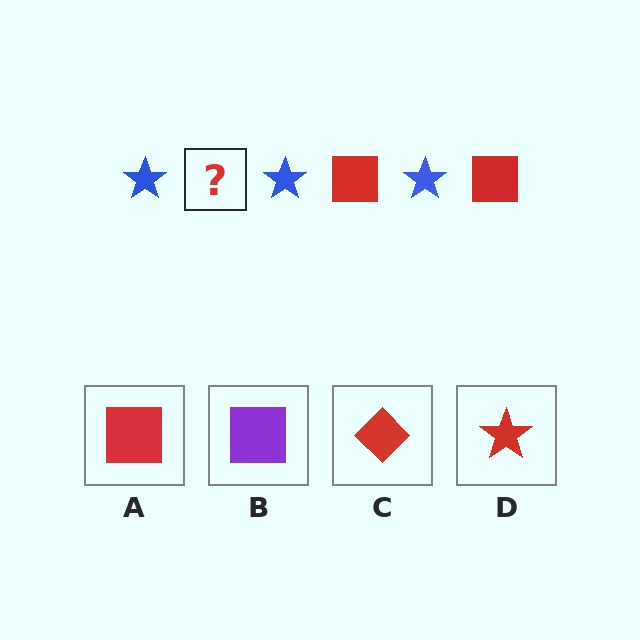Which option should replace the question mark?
Option A.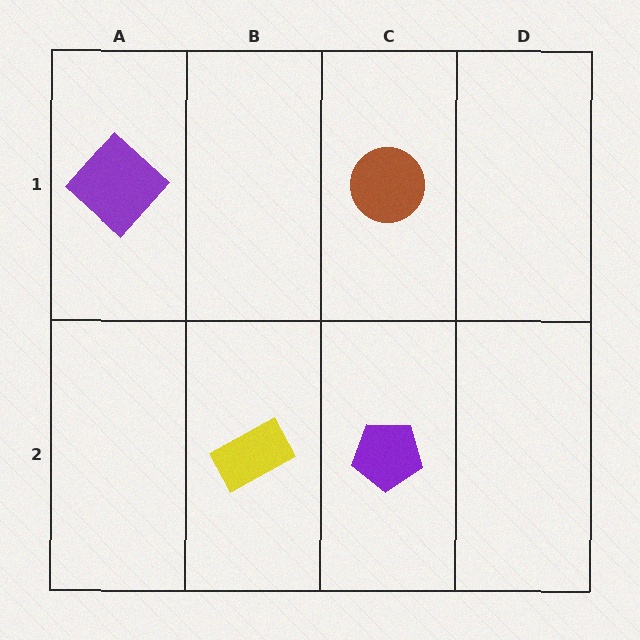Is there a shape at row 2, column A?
No, that cell is empty.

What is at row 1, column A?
A purple diamond.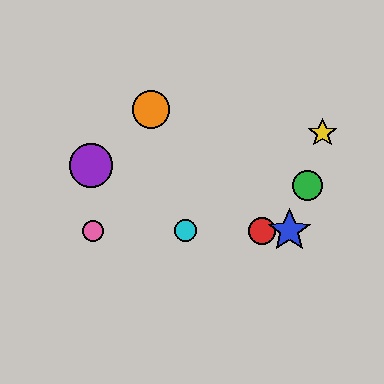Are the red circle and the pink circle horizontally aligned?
Yes, both are at y≈231.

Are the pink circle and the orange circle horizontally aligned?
No, the pink circle is at y≈231 and the orange circle is at y≈110.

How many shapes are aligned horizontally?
4 shapes (the red circle, the blue star, the cyan circle, the pink circle) are aligned horizontally.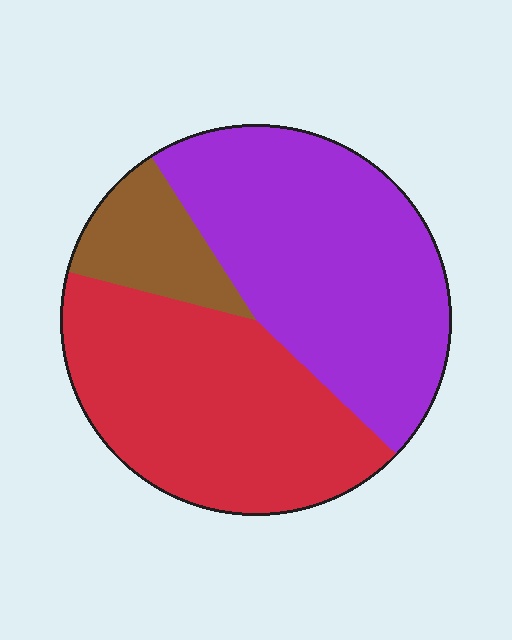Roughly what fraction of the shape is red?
Red takes up between a third and a half of the shape.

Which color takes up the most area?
Purple, at roughly 45%.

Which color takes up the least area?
Brown, at roughly 10%.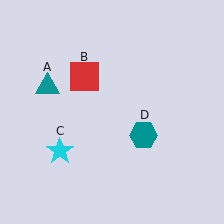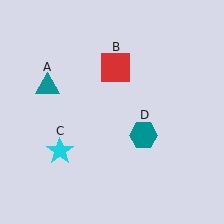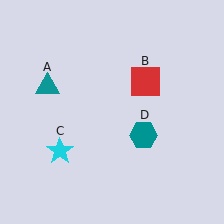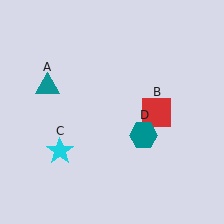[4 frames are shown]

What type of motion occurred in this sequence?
The red square (object B) rotated clockwise around the center of the scene.